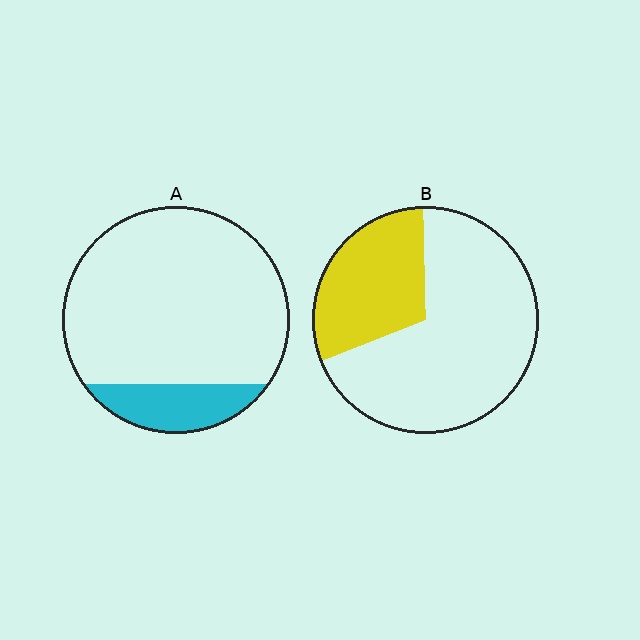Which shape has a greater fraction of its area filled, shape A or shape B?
Shape B.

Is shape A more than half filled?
No.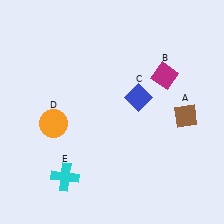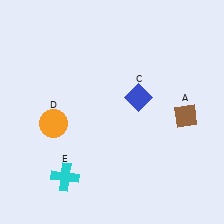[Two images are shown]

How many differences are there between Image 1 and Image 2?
There is 1 difference between the two images.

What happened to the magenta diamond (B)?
The magenta diamond (B) was removed in Image 2. It was in the top-right area of Image 1.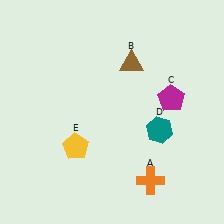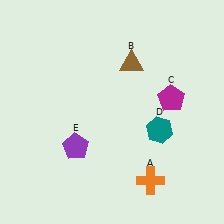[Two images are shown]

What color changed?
The pentagon (E) changed from yellow in Image 1 to purple in Image 2.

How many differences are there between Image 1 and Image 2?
There is 1 difference between the two images.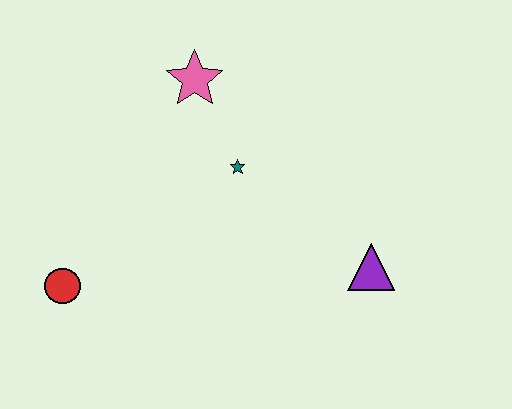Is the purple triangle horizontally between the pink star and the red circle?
No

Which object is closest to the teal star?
The pink star is closest to the teal star.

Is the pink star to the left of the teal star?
Yes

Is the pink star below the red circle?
No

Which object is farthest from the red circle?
The purple triangle is farthest from the red circle.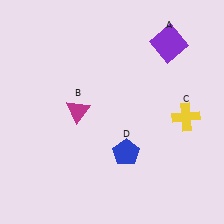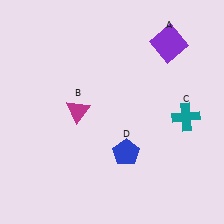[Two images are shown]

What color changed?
The cross (C) changed from yellow in Image 1 to teal in Image 2.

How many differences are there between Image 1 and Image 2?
There is 1 difference between the two images.